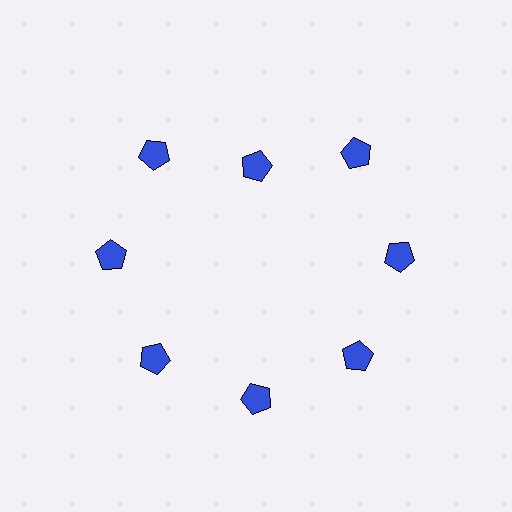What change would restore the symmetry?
The symmetry would be restored by moving it outward, back onto the ring so that all 8 pentagons sit at equal angles and equal distance from the center.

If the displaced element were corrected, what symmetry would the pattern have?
It would have 8-fold rotational symmetry — the pattern would map onto itself every 45 degrees.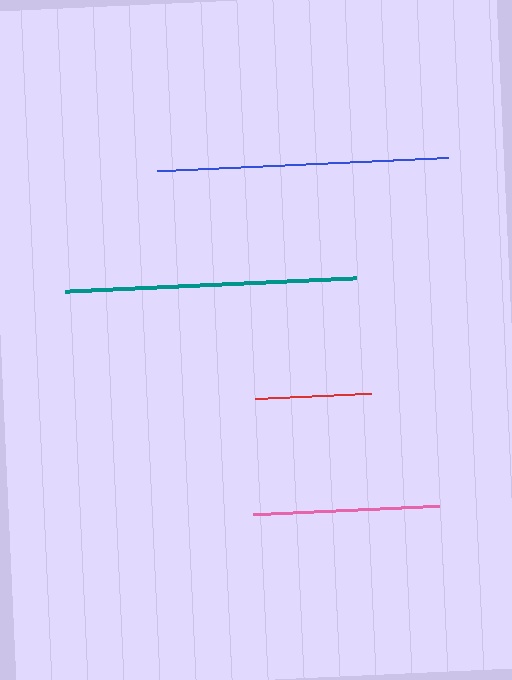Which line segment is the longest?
The teal line is the longest at approximately 292 pixels.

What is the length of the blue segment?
The blue segment is approximately 291 pixels long.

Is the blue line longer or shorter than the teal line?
The teal line is longer than the blue line.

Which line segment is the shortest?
The red line is the shortest at approximately 116 pixels.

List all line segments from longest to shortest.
From longest to shortest: teal, blue, pink, red.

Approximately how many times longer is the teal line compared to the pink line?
The teal line is approximately 1.6 times the length of the pink line.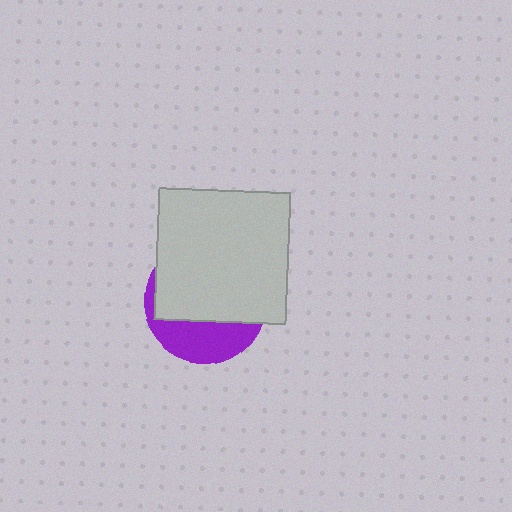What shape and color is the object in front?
The object in front is a light gray square.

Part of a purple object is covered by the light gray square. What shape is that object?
It is a circle.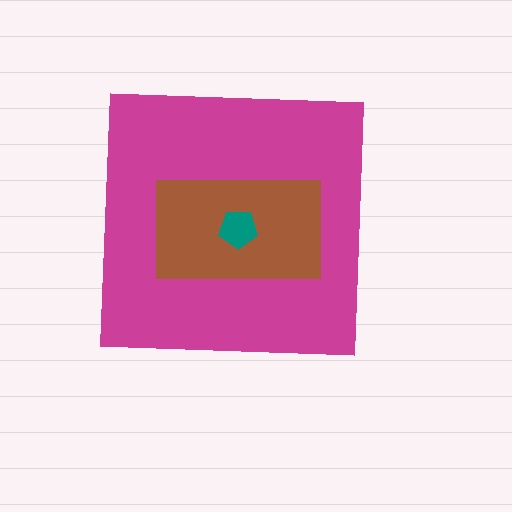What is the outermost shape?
The magenta square.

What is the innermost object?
The teal pentagon.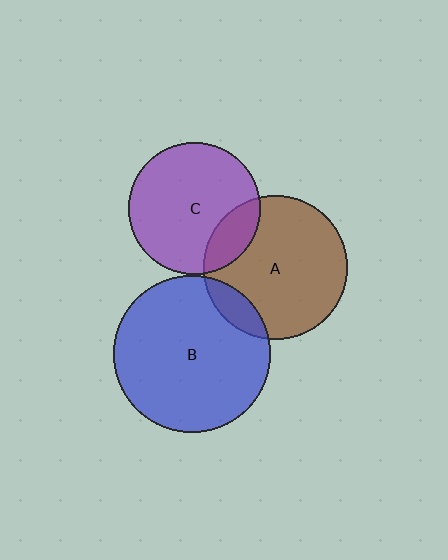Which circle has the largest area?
Circle B (blue).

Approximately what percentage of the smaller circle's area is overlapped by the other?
Approximately 20%.